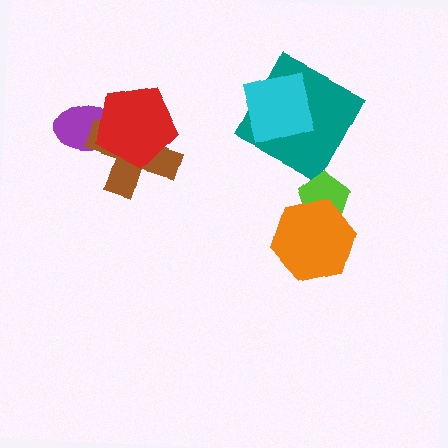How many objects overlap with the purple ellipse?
2 objects overlap with the purple ellipse.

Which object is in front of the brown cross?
The red pentagon is in front of the brown cross.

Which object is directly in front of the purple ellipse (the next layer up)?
The brown cross is directly in front of the purple ellipse.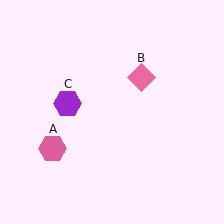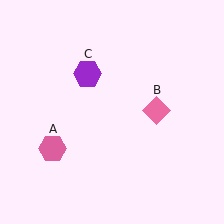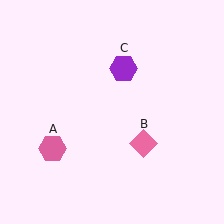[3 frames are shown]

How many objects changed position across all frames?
2 objects changed position: pink diamond (object B), purple hexagon (object C).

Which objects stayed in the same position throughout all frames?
Pink hexagon (object A) remained stationary.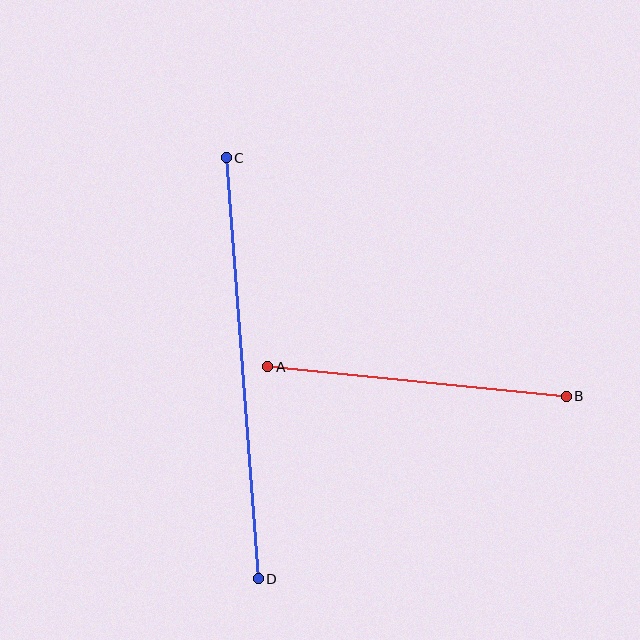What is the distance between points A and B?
The distance is approximately 300 pixels.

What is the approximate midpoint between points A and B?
The midpoint is at approximately (417, 381) pixels.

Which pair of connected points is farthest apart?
Points C and D are farthest apart.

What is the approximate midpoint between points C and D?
The midpoint is at approximately (242, 368) pixels.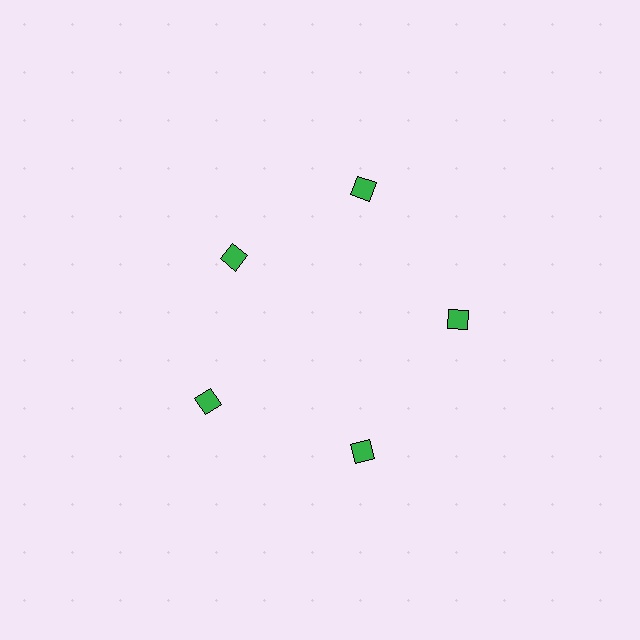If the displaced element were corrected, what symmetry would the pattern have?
It would have 5-fold rotational symmetry — the pattern would map onto itself every 72 degrees.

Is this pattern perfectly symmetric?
No. The 5 green diamonds are arranged in a ring, but one element near the 10 o'clock position is pulled inward toward the center, breaking the 5-fold rotational symmetry.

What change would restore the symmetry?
The symmetry would be restored by moving it outward, back onto the ring so that all 5 diamonds sit at equal angles and equal distance from the center.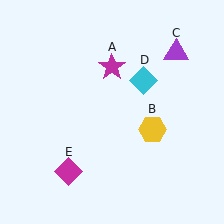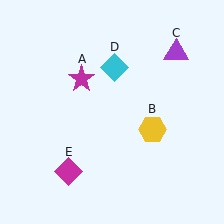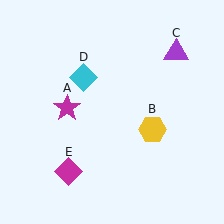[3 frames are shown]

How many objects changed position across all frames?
2 objects changed position: magenta star (object A), cyan diamond (object D).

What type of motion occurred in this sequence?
The magenta star (object A), cyan diamond (object D) rotated counterclockwise around the center of the scene.